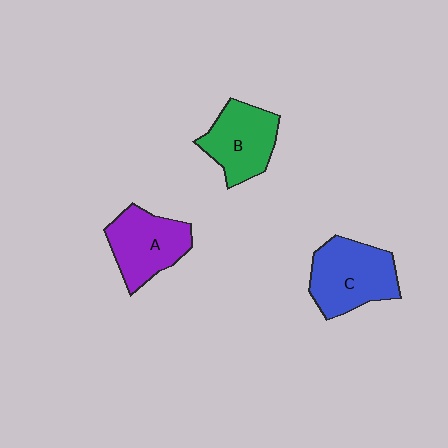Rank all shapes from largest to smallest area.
From largest to smallest: C (blue), A (purple), B (green).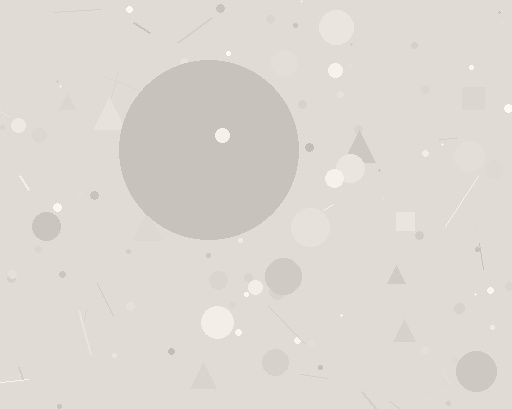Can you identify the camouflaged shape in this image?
The camouflaged shape is a circle.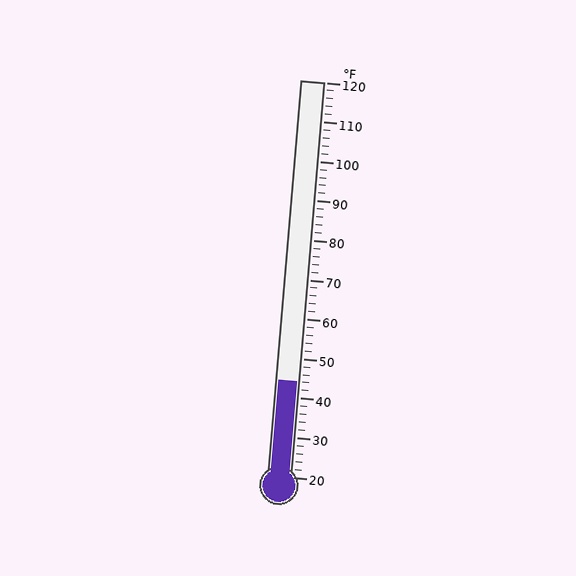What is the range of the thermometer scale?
The thermometer scale ranges from 20°F to 120°F.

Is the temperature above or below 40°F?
The temperature is above 40°F.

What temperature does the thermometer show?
The thermometer shows approximately 44°F.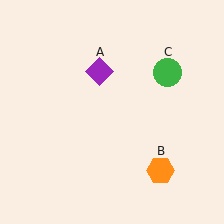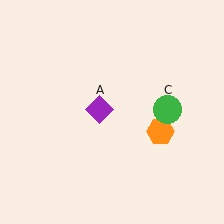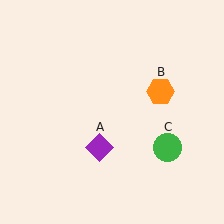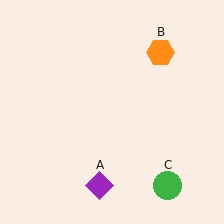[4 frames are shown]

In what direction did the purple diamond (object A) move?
The purple diamond (object A) moved down.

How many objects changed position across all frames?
3 objects changed position: purple diamond (object A), orange hexagon (object B), green circle (object C).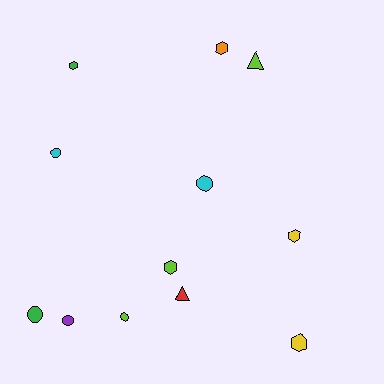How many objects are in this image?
There are 12 objects.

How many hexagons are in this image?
There are 5 hexagons.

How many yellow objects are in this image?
There are 2 yellow objects.